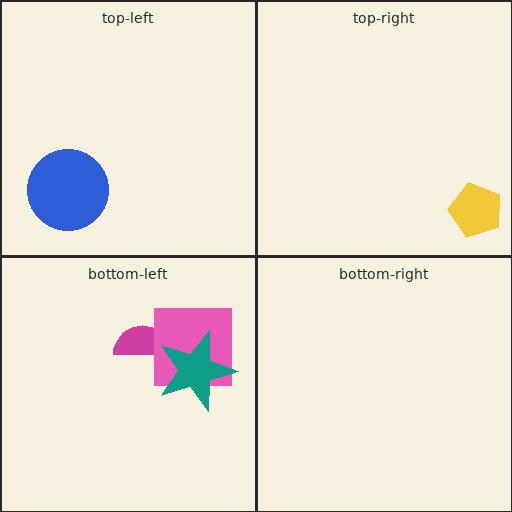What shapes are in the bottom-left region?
The magenta semicircle, the pink square, the teal star.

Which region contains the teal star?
The bottom-left region.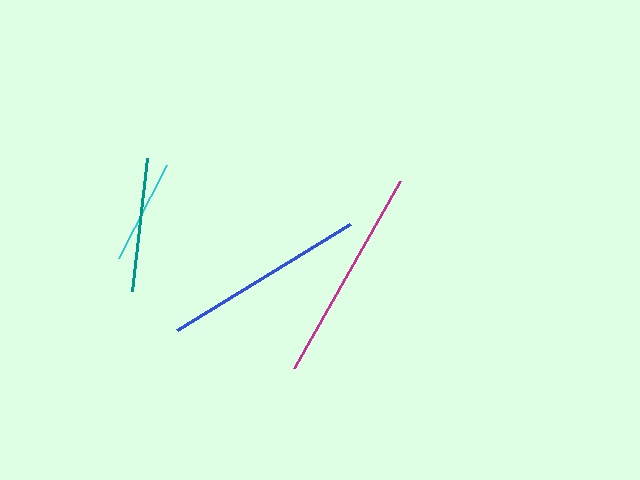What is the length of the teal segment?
The teal segment is approximately 133 pixels long.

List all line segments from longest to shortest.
From longest to shortest: magenta, blue, teal, cyan.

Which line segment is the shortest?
The cyan line is the shortest at approximately 104 pixels.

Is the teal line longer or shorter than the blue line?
The blue line is longer than the teal line.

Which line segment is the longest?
The magenta line is the longest at approximately 215 pixels.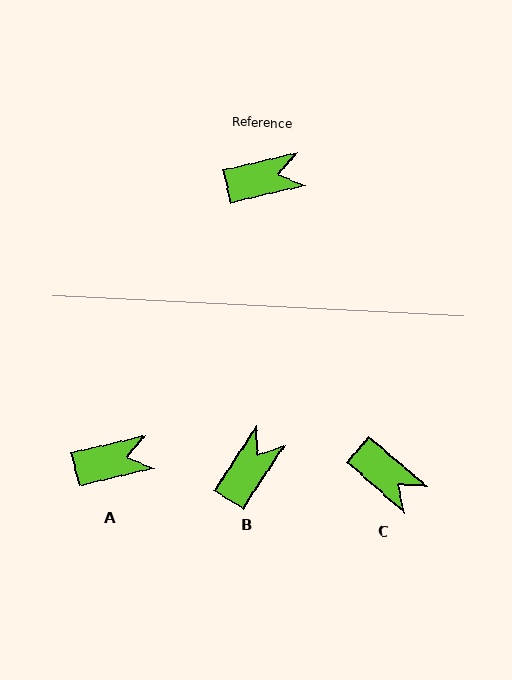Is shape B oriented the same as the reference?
No, it is off by about 44 degrees.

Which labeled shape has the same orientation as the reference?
A.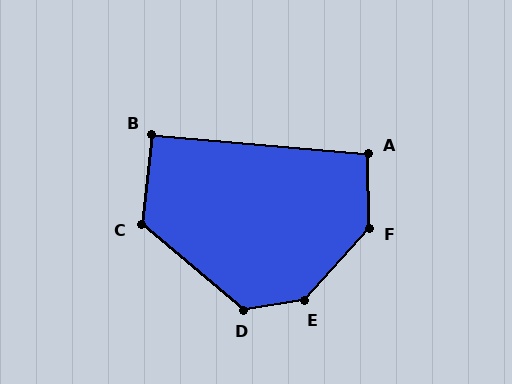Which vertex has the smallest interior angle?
B, at approximately 91 degrees.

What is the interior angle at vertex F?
Approximately 138 degrees (obtuse).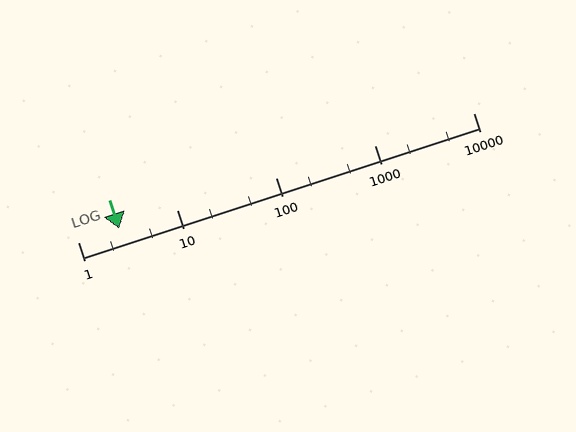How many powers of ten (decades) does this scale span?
The scale spans 4 decades, from 1 to 10000.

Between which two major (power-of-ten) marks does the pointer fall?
The pointer is between 1 and 10.